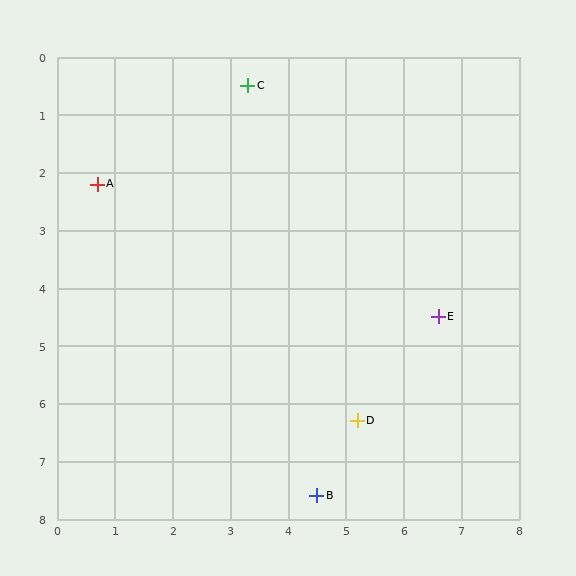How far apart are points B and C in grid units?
Points B and C are about 7.2 grid units apart.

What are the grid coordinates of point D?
Point D is at approximately (5.2, 6.3).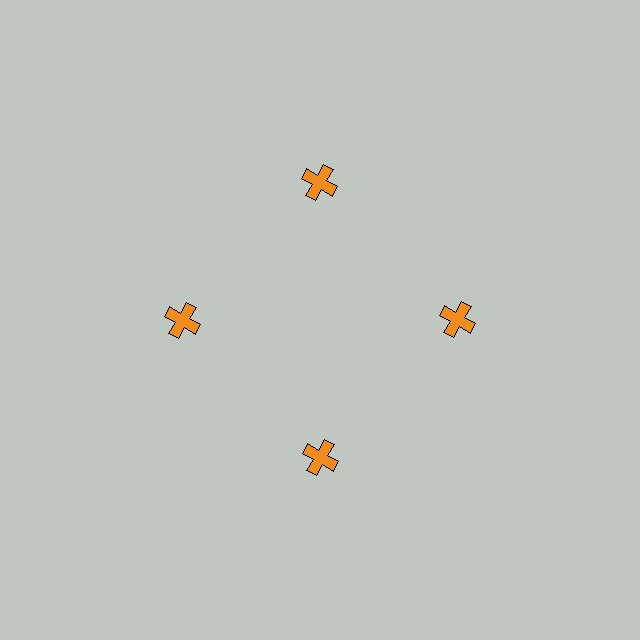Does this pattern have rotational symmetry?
Yes, this pattern has 4-fold rotational symmetry. It looks the same after rotating 90 degrees around the center.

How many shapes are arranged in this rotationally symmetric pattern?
There are 4 shapes, arranged in 4 groups of 1.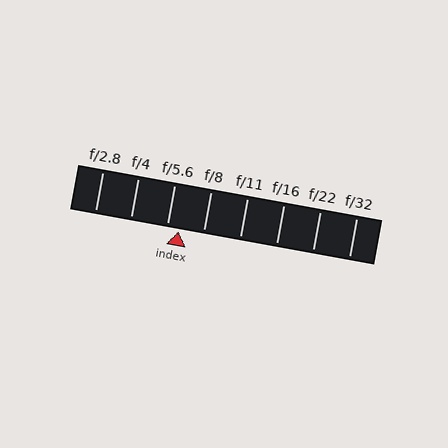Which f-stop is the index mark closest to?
The index mark is closest to f/5.6.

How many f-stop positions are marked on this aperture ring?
There are 8 f-stop positions marked.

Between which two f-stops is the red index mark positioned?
The index mark is between f/5.6 and f/8.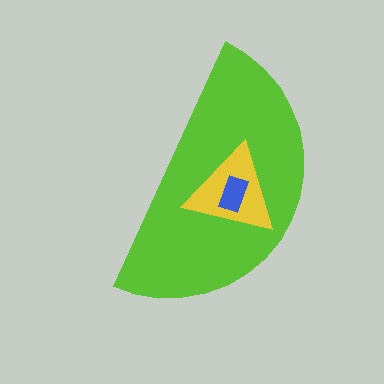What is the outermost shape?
The lime semicircle.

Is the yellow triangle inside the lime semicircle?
Yes.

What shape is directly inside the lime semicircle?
The yellow triangle.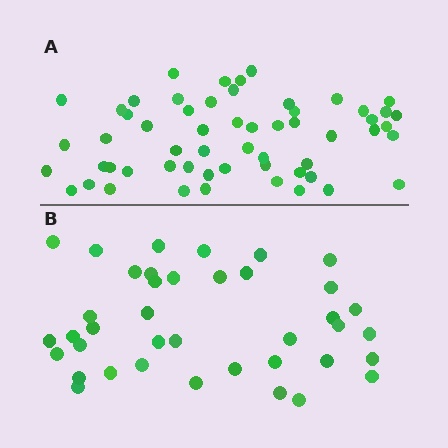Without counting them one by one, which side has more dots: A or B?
Region A (the top region) has more dots.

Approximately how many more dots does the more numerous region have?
Region A has approximately 20 more dots than region B.